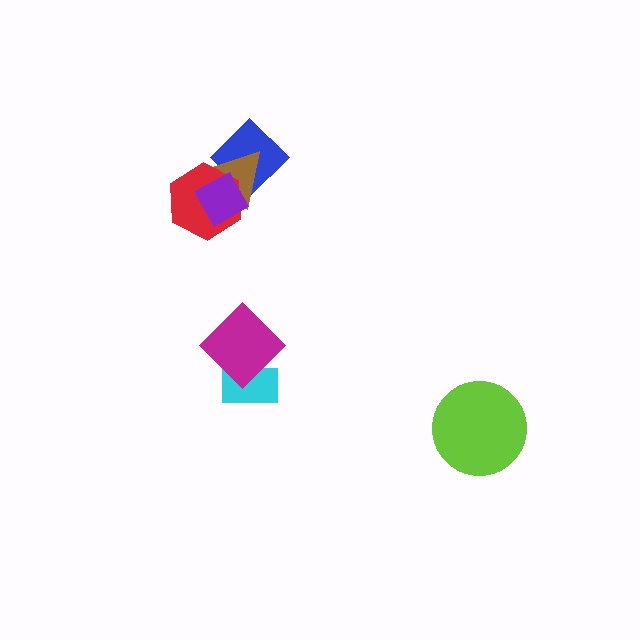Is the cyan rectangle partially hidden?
Yes, it is partially covered by another shape.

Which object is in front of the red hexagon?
The purple diamond is in front of the red hexagon.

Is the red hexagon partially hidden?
Yes, it is partially covered by another shape.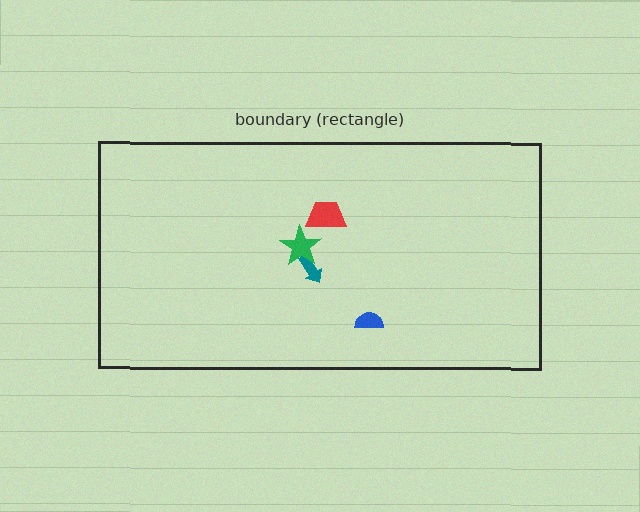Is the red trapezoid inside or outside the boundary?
Inside.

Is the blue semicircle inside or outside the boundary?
Inside.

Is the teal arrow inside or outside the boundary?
Inside.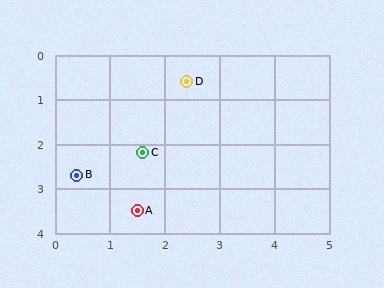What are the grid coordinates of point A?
Point A is at approximately (1.5, 3.5).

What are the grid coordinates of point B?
Point B is at approximately (0.4, 2.7).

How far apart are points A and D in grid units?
Points A and D are about 3.0 grid units apart.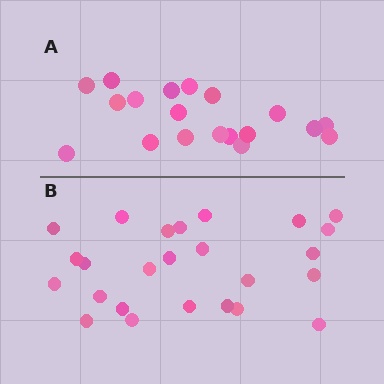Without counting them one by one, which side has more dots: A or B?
Region B (the bottom region) has more dots.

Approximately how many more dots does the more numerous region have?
Region B has about 6 more dots than region A.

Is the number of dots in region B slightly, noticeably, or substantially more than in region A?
Region B has noticeably more, but not dramatically so. The ratio is roughly 1.3 to 1.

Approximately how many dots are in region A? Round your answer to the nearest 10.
About 20 dots. (The exact count is 19, which rounds to 20.)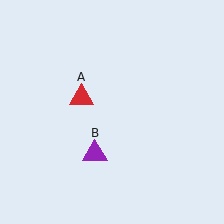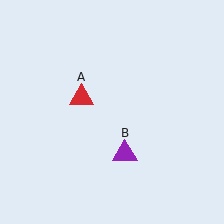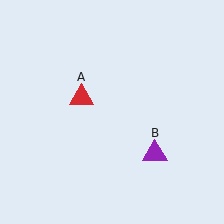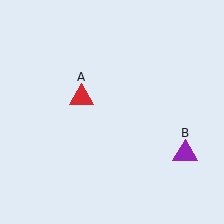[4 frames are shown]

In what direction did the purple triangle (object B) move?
The purple triangle (object B) moved right.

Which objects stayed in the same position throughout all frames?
Red triangle (object A) remained stationary.